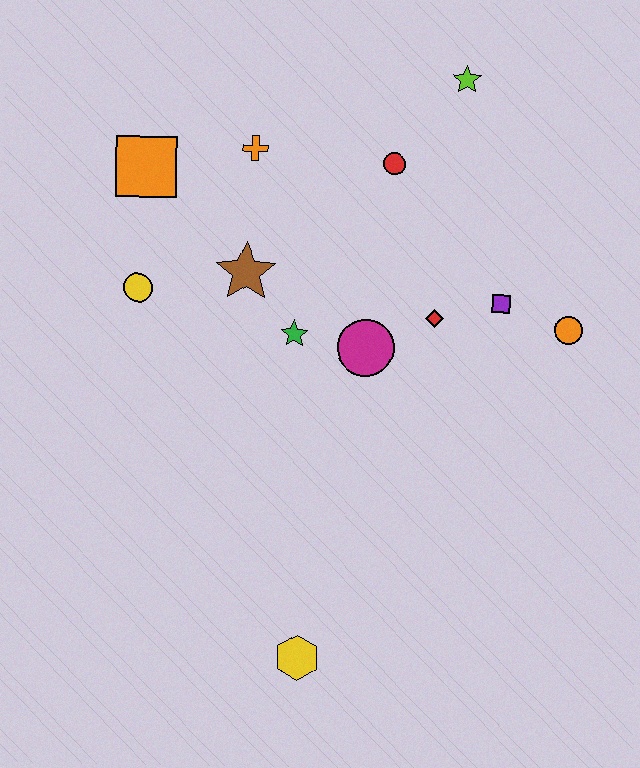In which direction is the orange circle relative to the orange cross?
The orange circle is to the right of the orange cross.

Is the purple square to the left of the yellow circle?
No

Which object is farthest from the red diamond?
The yellow hexagon is farthest from the red diamond.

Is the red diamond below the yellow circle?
Yes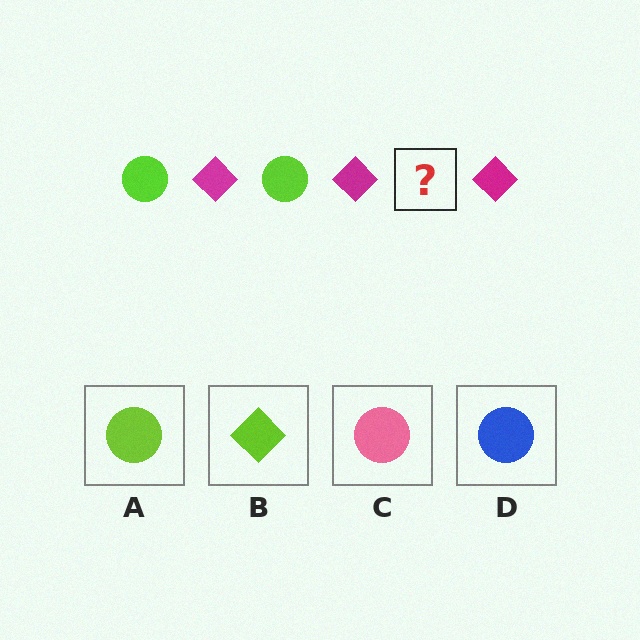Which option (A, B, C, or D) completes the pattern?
A.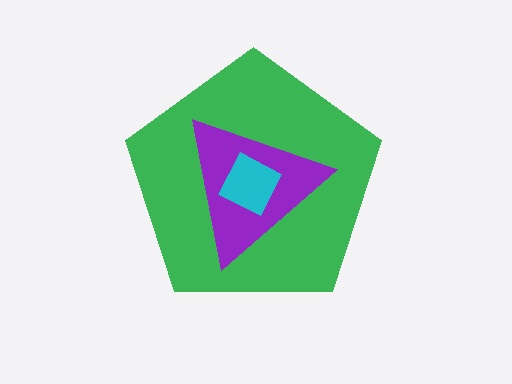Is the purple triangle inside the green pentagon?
Yes.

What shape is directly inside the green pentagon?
The purple triangle.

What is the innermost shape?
The cyan diamond.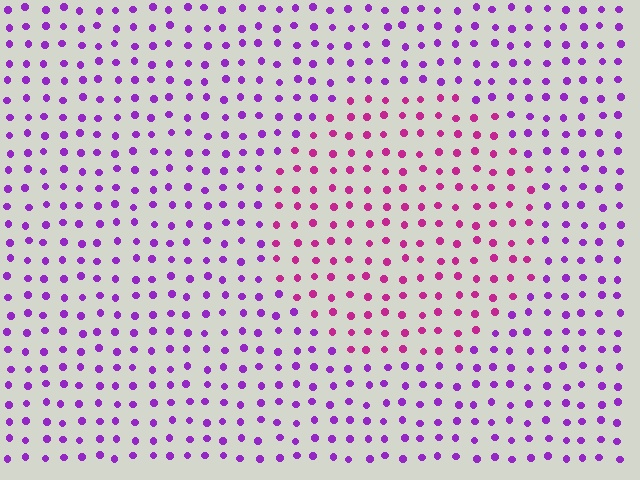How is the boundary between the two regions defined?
The boundary is defined purely by a slight shift in hue (about 38 degrees). Spacing, size, and orientation are identical on both sides.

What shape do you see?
I see a circle.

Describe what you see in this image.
The image is filled with small purple elements in a uniform arrangement. A circle-shaped region is visible where the elements are tinted to a slightly different hue, forming a subtle color boundary.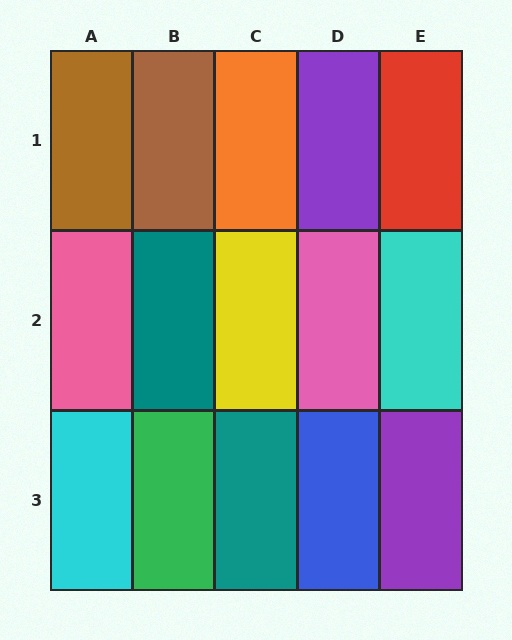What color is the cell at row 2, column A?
Pink.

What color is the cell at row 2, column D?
Pink.